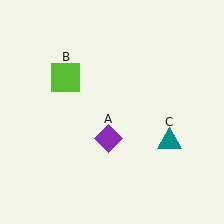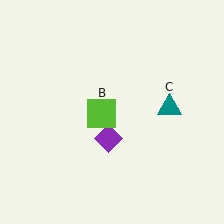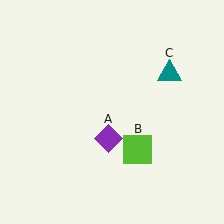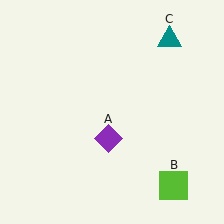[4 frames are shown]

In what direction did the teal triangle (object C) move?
The teal triangle (object C) moved up.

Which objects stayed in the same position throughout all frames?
Purple diamond (object A) remained stationary.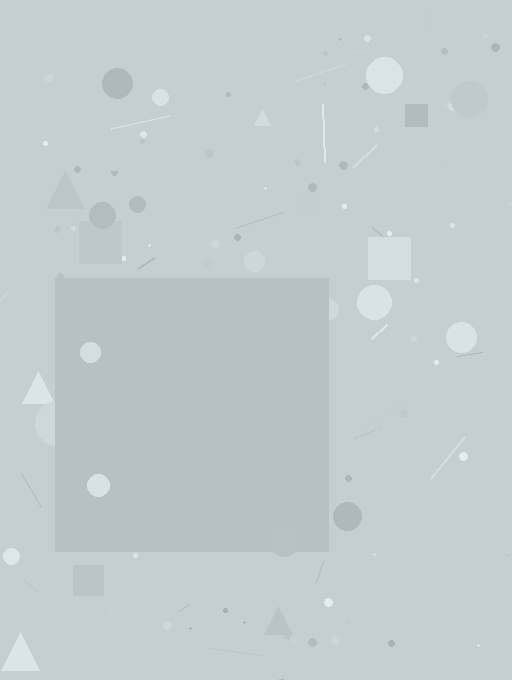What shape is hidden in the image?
A square is hidden in the image.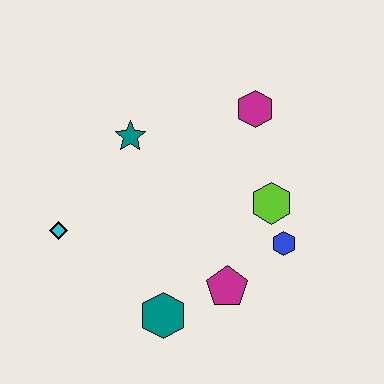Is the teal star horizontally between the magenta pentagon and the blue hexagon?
No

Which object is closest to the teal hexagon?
The magenta pentagon is closest to the teal hexagon.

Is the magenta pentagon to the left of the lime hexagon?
Yes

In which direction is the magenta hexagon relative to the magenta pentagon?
The magenta hexagon is above the magenta pentagon.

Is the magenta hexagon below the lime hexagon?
No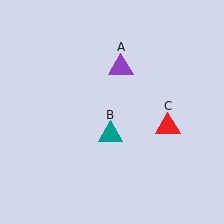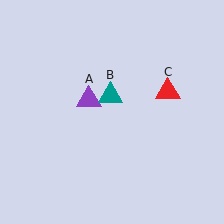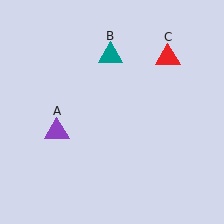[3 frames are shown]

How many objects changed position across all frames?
3 objects changed position: purple triangle (object A), teal triangle (object B), red triangle (object C).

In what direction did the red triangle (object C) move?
The red triangle (object C) moved up.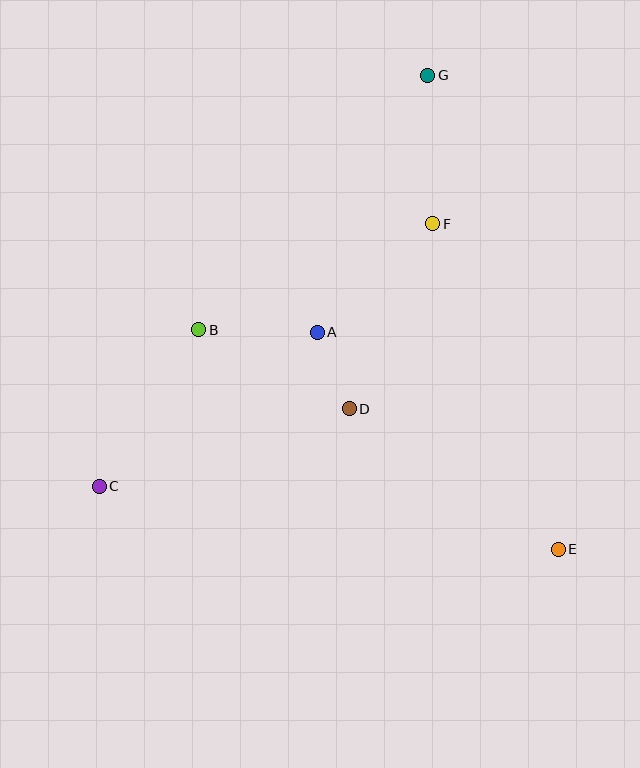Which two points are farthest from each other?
Points C and G are farthest from each other.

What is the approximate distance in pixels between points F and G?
The distance between F and G is approximately 149 pixels.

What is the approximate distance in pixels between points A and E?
The distance between A and E is approximately 325 pixels.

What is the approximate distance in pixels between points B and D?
The distance between B and D is approximately 170 pixels.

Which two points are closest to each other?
Points A and D are closest to each other.